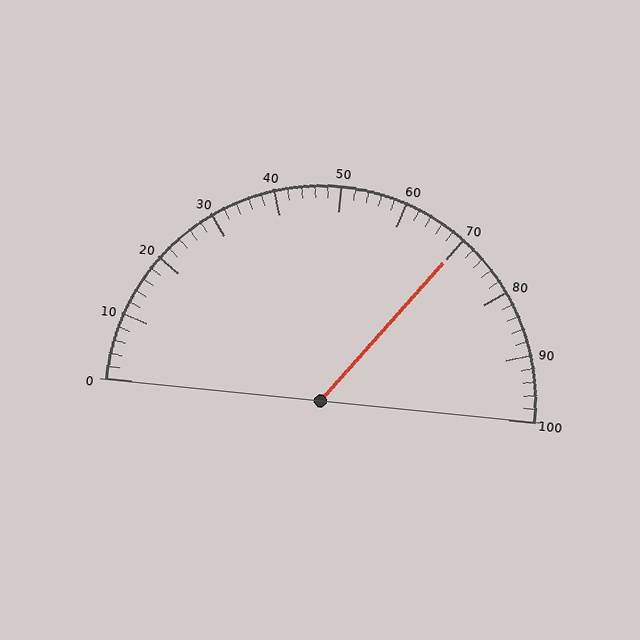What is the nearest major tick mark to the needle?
The nearest major tick mark is 70.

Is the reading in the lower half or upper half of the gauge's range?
The reading is in the upper half of the range (0 to 100).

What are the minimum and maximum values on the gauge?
The gauge ranges from 0 to 100.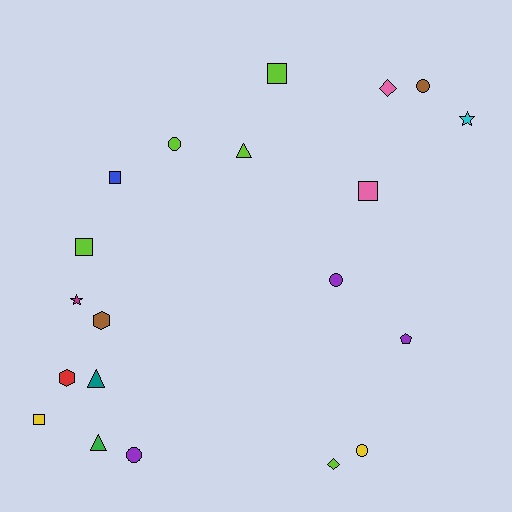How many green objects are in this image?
There is 1 green object.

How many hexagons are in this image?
There are 2 hexagons.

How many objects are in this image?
There are 20 objects.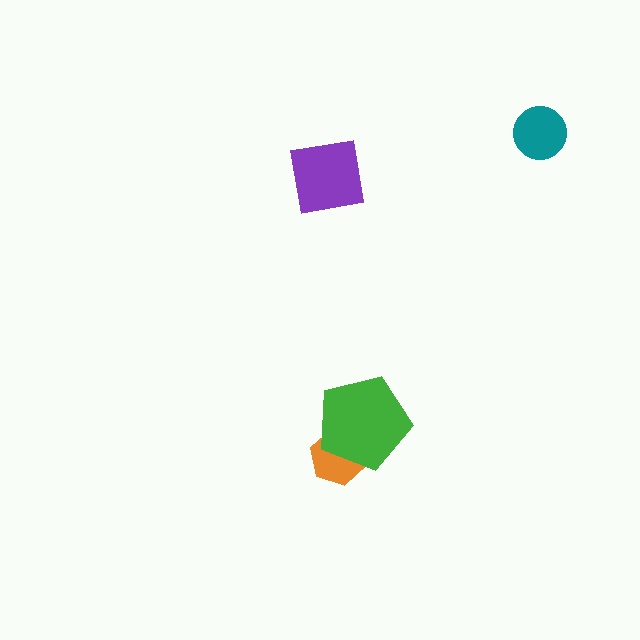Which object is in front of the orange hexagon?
The green pentagon is in front of the orange hexagon.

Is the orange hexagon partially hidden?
Yes, it is partially covered by another shape.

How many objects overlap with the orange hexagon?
1 object overlaps with the orange hexagon.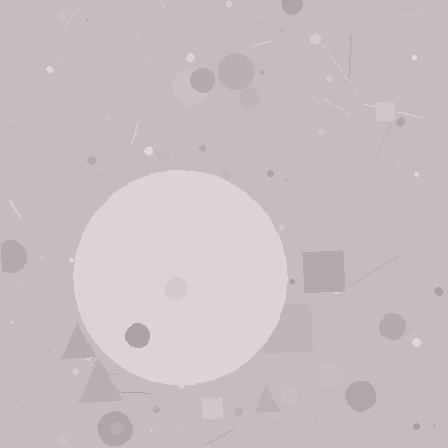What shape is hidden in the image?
A circle is hidden in the image.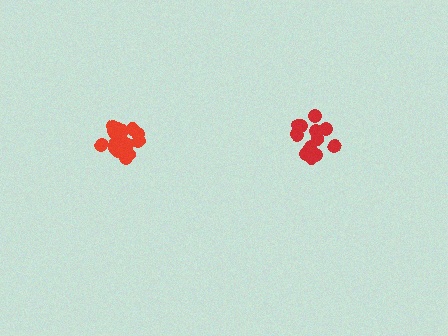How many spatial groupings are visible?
There are 2 spatial groupings.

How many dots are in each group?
Group 1: 15 dots, Group 2: 12 dots (27 total).